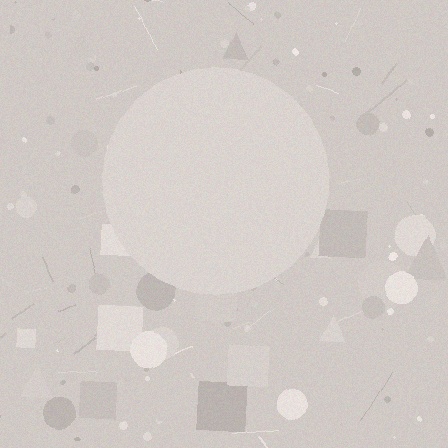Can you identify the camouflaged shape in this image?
The camouflaged shape is a circle.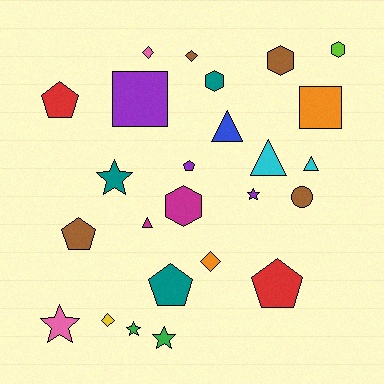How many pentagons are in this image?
There are 5 pentagons.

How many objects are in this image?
There are 25 objects.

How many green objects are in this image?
There are 2 green objects.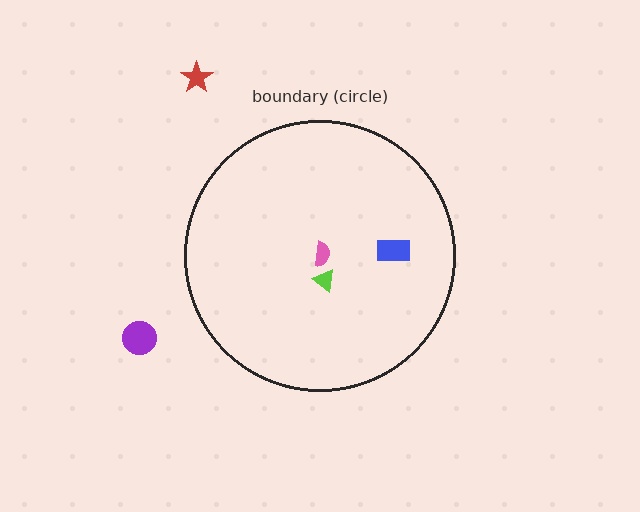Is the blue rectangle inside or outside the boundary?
Inside.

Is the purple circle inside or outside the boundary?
Outside.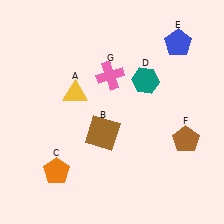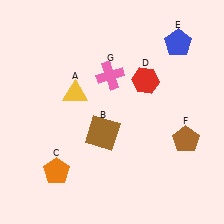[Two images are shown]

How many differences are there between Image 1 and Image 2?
There is 1 difference between the two images.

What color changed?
The hexagon (D) changed from teal in Image 1 to red in Image 2.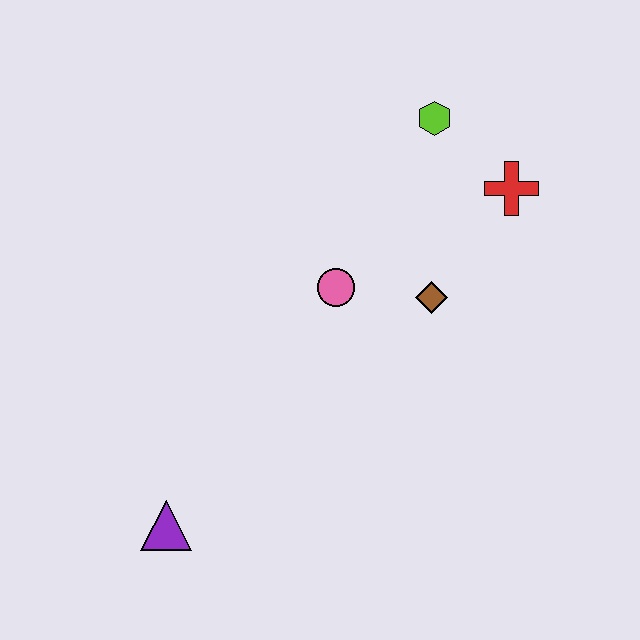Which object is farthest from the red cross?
The purple triangle is farthest from the red cross.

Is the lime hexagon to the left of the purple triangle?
No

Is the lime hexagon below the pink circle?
No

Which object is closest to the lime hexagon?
The red cross is closest to the lime hexagon.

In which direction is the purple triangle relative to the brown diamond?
The purple triangle is to the left of the brown diamond.